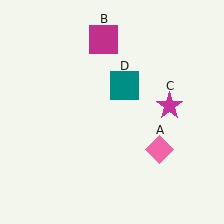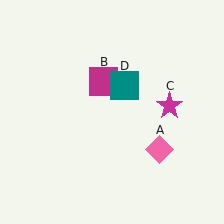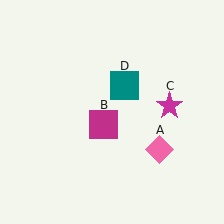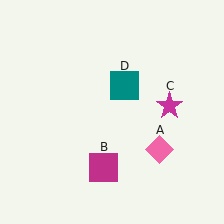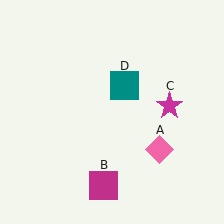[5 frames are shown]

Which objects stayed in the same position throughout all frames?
Pink diamond (object A) and magenta star (object C) and teal square (object D) remained stationary.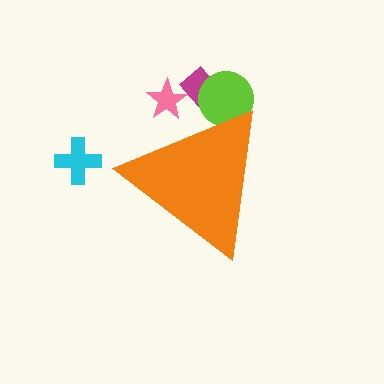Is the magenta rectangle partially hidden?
Yes, the magenta rectangle is partially hidden behind the orange triangle.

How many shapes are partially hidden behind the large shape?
3 shapes are partially hidden.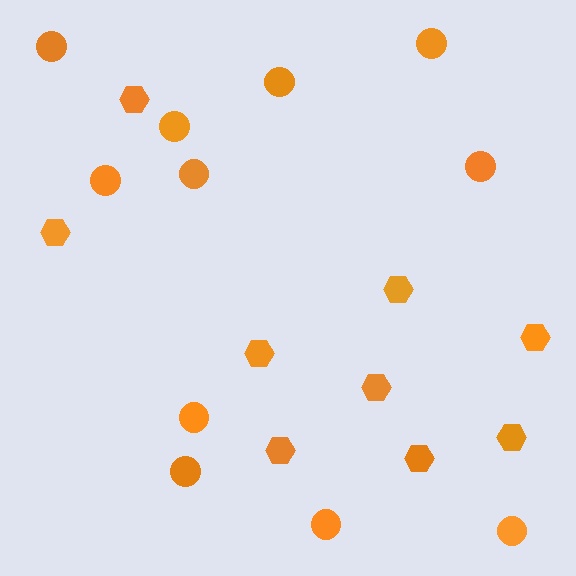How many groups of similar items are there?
There are 2 groups: one group of hexagons (9) and one group of circles (11).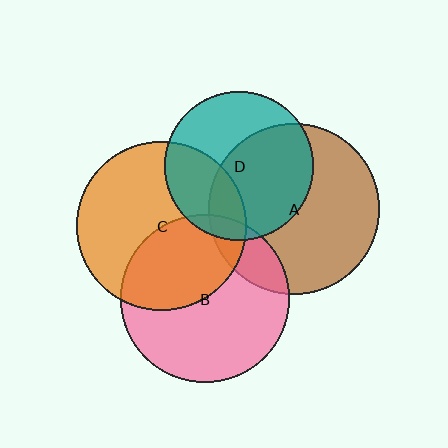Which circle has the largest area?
Circle A (brown).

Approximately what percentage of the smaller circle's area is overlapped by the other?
Approximately 55%.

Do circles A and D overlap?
Yes.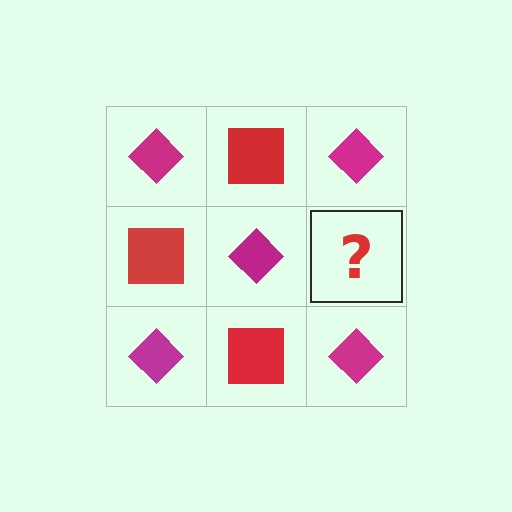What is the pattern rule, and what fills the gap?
The rule is that it alternates magenta diamond and red square in a checkerboard pattern. The gap should be filled with a red square.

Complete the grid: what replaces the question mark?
The question mark should be replaced with a red square.